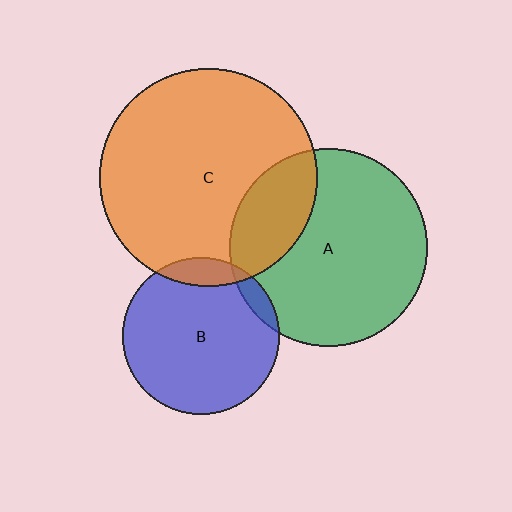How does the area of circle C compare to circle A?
Approximately 1.2 times.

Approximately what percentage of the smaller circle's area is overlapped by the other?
Approximately 10%.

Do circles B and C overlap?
Yes.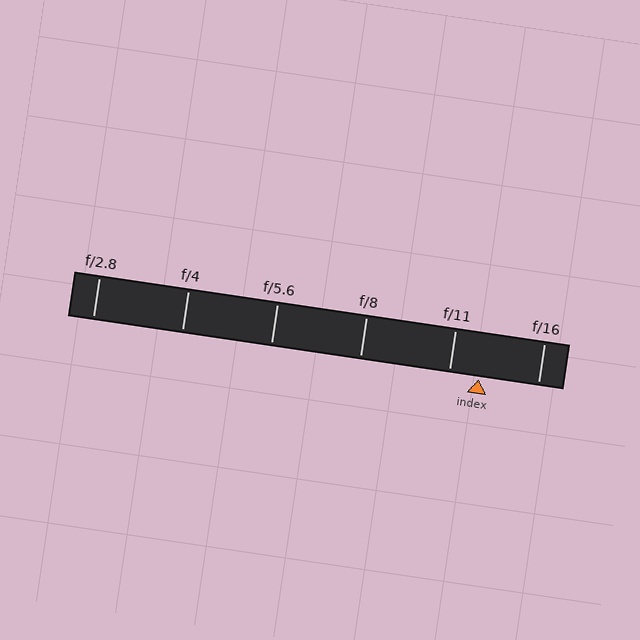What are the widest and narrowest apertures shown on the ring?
The widest aperture shown is f/2.8 and the narrowest is f/16.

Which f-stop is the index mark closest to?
The index mark is closest to f/11.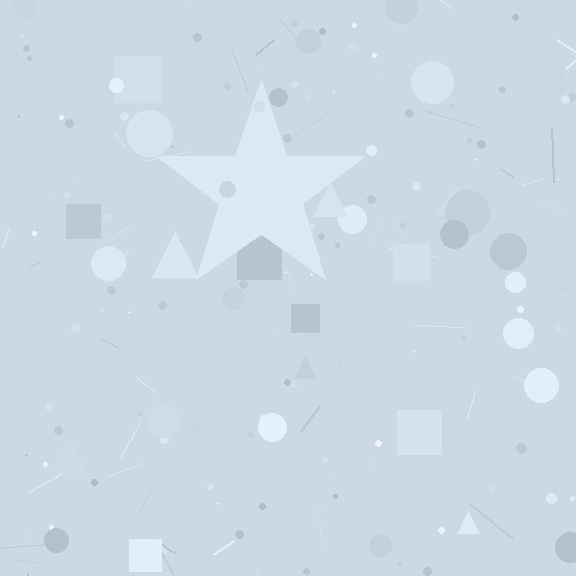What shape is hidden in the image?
A star is hidden in the image.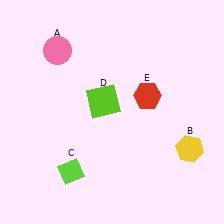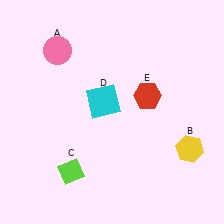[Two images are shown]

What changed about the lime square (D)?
In Image 1, D is lime. In Image 2, it changed to cyan.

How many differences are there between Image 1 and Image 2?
There is 1 difference between the two images.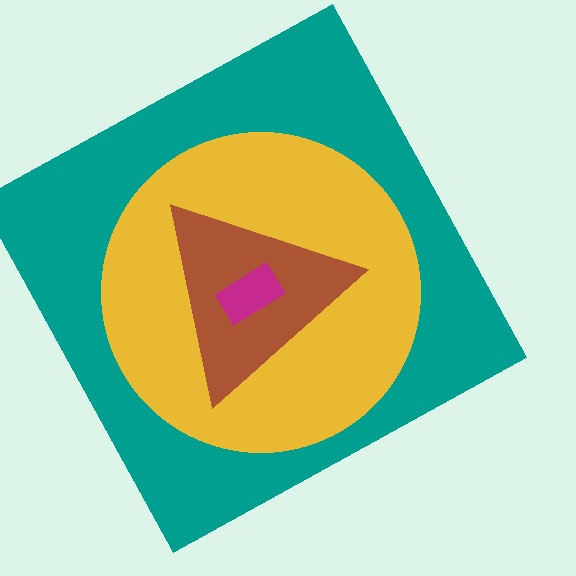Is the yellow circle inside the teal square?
Yes.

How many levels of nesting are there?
4.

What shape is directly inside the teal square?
The yellow circle.